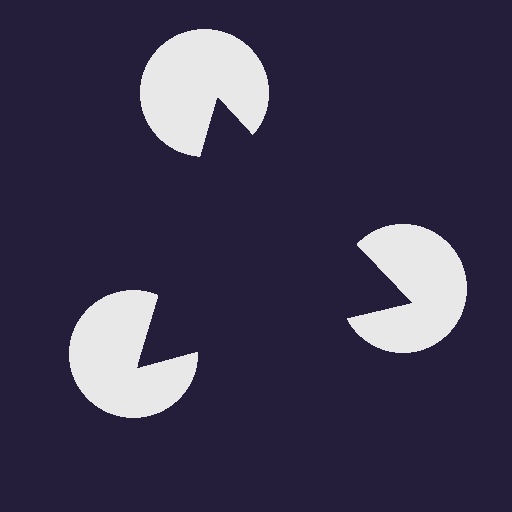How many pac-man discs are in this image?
There are 3 — one at each vertex of the illusory triangle.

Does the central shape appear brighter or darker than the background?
It typically appears slightly darker than the background, even though no actual brightness change is drawn.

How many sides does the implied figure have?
3 sides.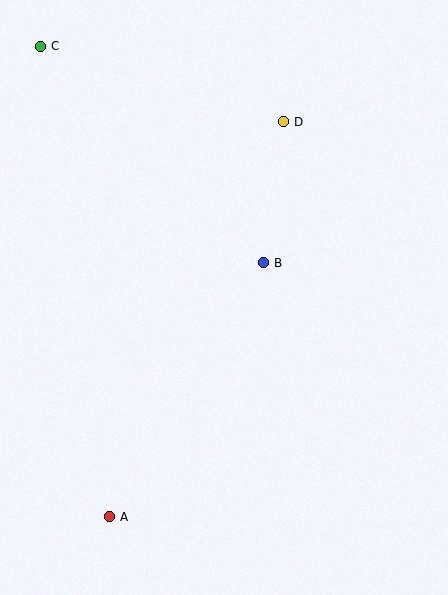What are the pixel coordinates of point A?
Point A is at (109, 517).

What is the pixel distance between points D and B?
The distance between D and B is 142 pixels.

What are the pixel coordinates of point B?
Point B is at (263, 263).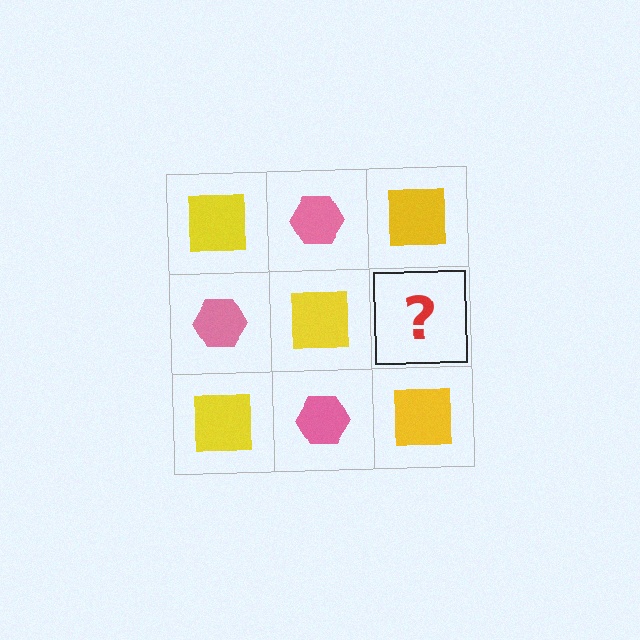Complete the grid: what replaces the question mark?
The question mark should be replaced with a pink hexagon.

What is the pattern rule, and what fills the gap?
The rule is that it alternates yellow square and pink hexagon in a checkerboard pattern. The gap should be filled with a pink hexagon.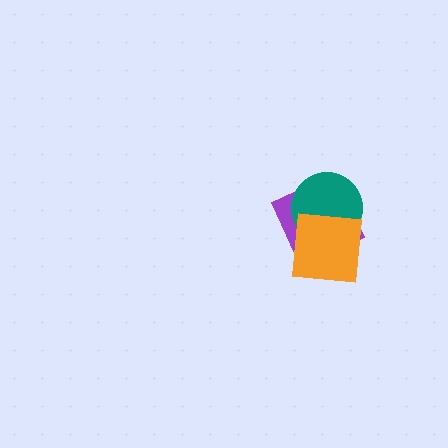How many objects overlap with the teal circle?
2 objects overlap with the teal circle.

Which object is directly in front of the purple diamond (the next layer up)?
The teal circle is directly in front of the purple diamond.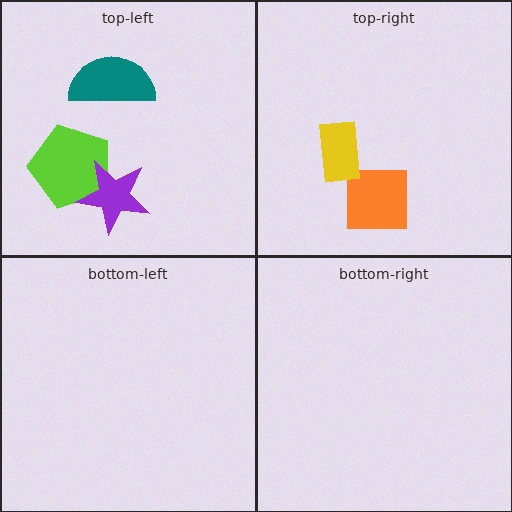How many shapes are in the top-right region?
2.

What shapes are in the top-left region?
The teal semicircle, the lime pentagon, the purple star.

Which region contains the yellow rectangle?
The top-right region.